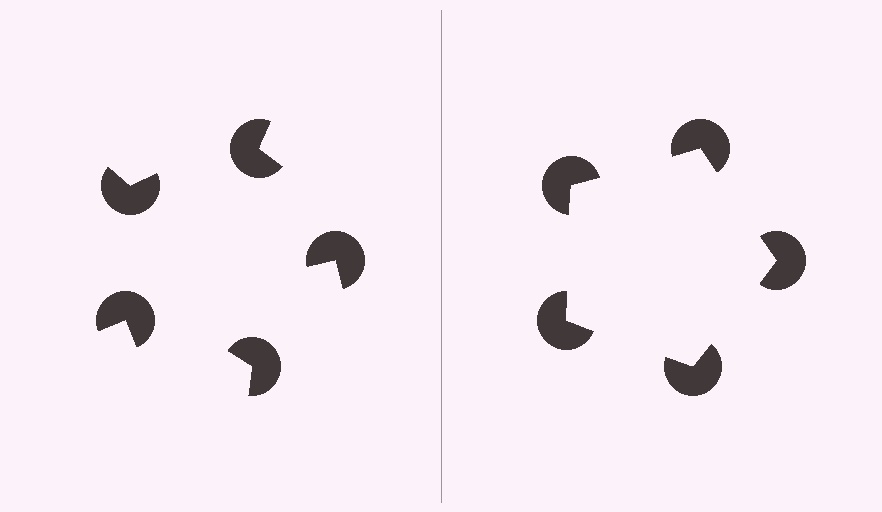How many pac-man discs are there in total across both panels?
10 — 5 on each side.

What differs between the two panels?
The pac-man discs are positioned identically on both sides; only the wedge orientations differ. On the right they align to a pentagon; on the left they are misaligned.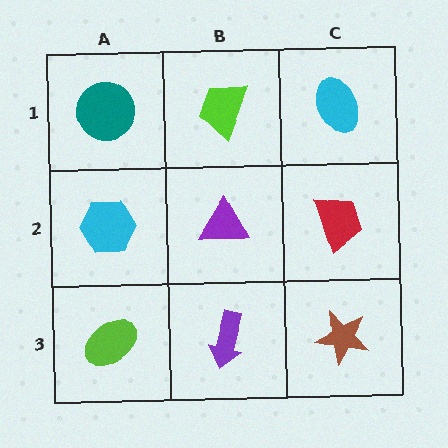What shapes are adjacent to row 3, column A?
A cyan hexagon (row 2, column A), a purple arrow (row 3, column B).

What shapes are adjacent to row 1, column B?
A purple triangle (row 2, column B), a teal circle (row 1, column A), a cyan ellipse (row 1, column C).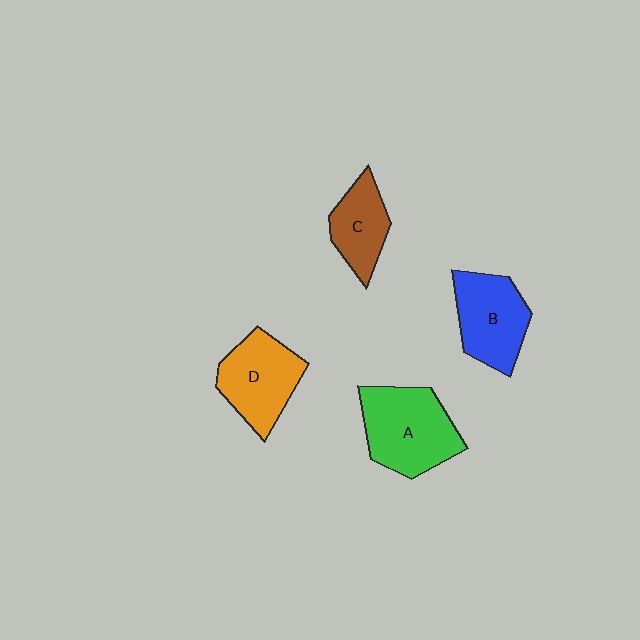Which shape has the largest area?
Shape A (green).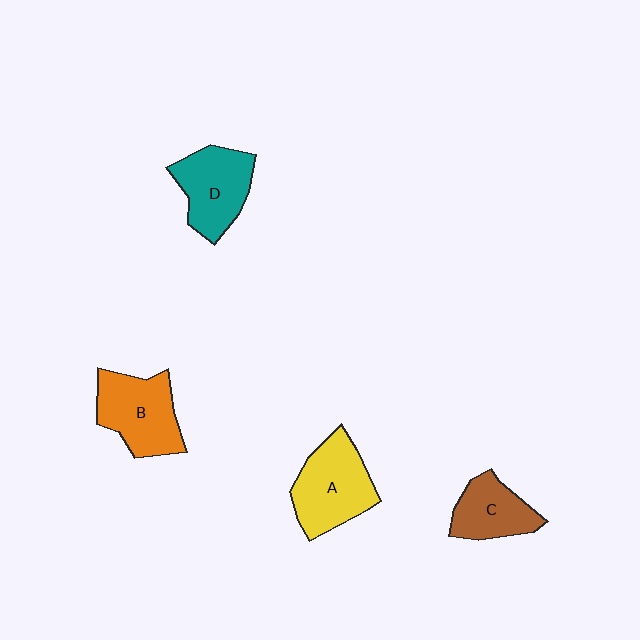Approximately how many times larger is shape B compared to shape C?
Approximately 1.4 times.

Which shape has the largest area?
Shape A (yellow).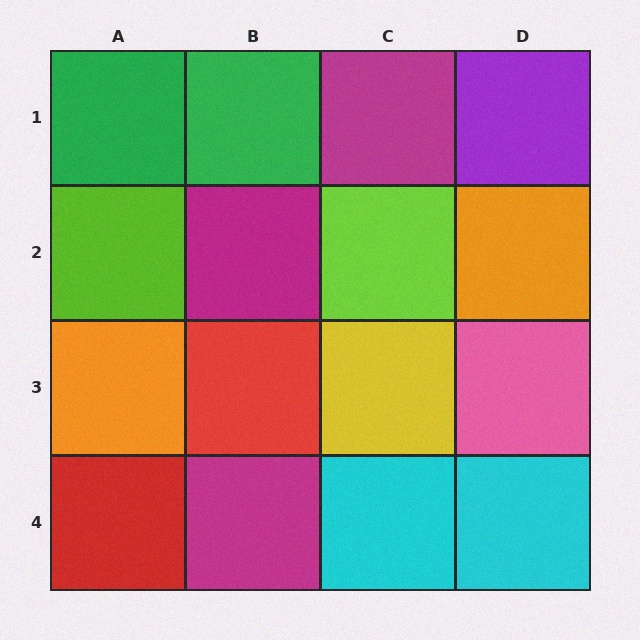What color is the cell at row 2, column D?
Orange.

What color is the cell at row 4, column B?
Magenta.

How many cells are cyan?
2 cells are cyan.